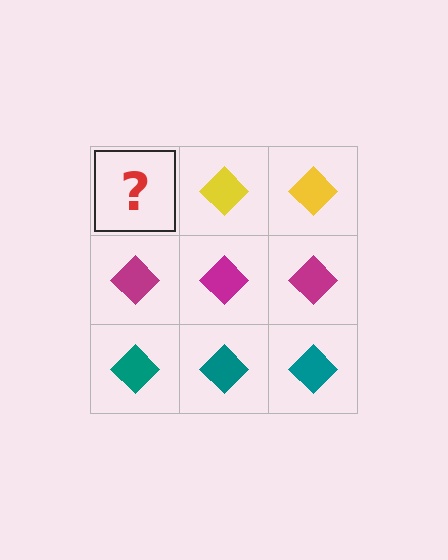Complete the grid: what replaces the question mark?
The question mark should be replaced with a yellow diamond.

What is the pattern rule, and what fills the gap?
The rule is that each row has a consistent color. The gap should be filled with a yellow diamond.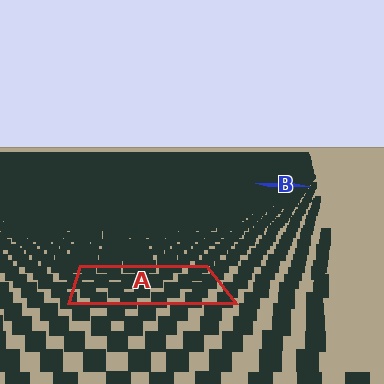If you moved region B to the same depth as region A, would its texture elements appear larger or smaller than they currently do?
They would appear larger. At a closer depth, the same texture elements are projected at a bigger on-screen size.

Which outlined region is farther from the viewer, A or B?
Region B is farther from the viewer — the texture elements inside it appear smaller and more densely packed.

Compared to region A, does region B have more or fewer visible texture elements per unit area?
Region B has more texture elements per unit area — they are packed more densely because it is farther away.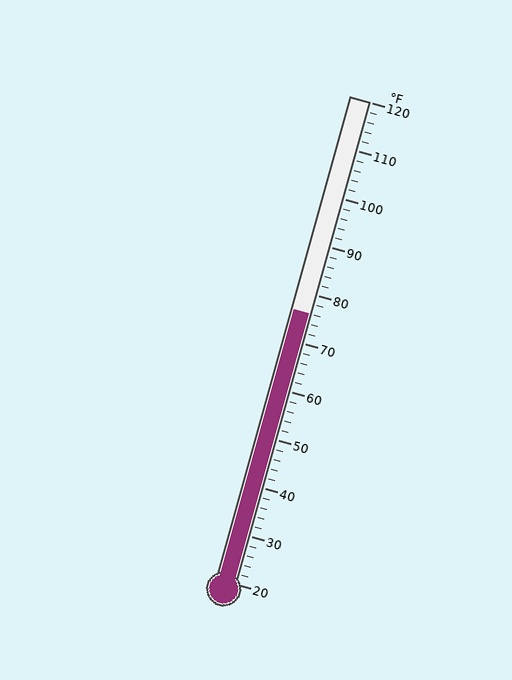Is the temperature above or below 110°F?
The temperature is below 110°F.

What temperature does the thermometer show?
The thermometer shows approximately 76°F.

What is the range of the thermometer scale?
The thermometer scale ranges from 20°F to 120°F.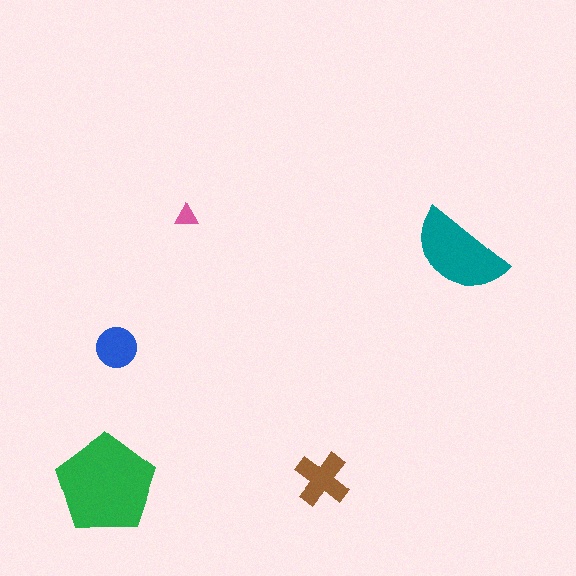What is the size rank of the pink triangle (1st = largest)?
5th.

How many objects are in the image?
There are 5 objects in the image.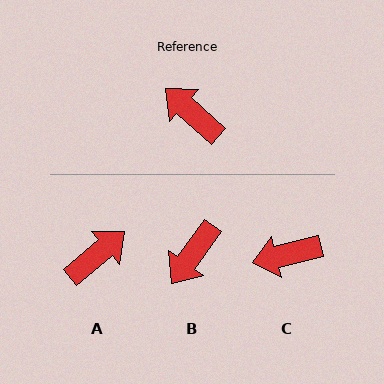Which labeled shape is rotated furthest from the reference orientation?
A, about 98 degrees away.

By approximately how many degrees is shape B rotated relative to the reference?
Approximately 97 degrees counter-clockwise.